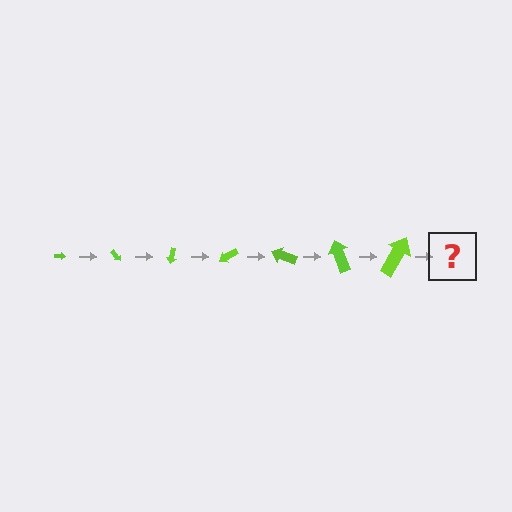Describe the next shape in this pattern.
It should be an arrow, larger than the previous one and rotated 350 degrees from the start.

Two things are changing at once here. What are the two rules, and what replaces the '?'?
The two rules are that the arrow grows larger each step and it rotates 50 degrees each step. The '?' should be an arrow, larger than the previous one and rotated 350 degrees from the start.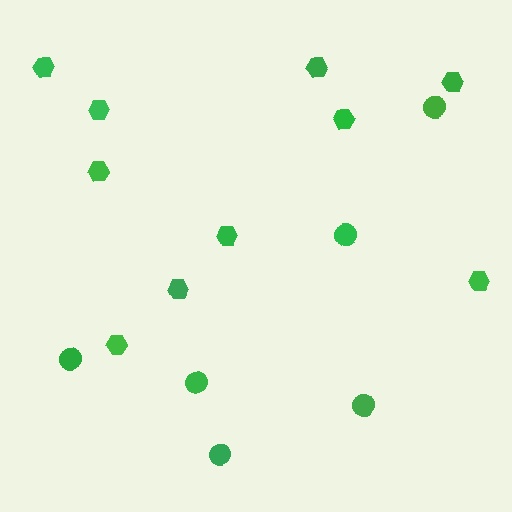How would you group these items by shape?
There are 2 groups: one group of hexagons (10) and one group of circles (6).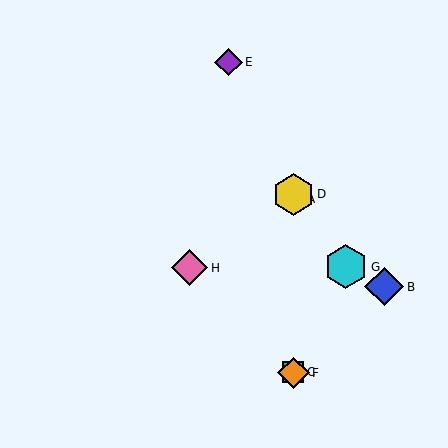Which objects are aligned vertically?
Objects A, C, D, F are aligned vertically.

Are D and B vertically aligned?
No, D is at x≈293 and B is at x≈384.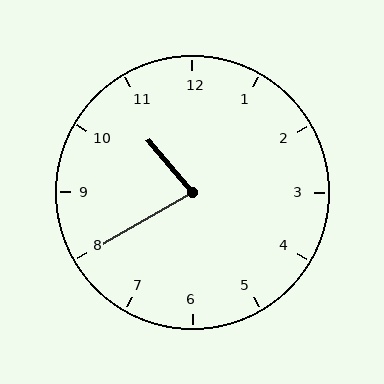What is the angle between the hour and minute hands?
Approximately 80 degrees.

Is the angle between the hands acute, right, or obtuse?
It is acute.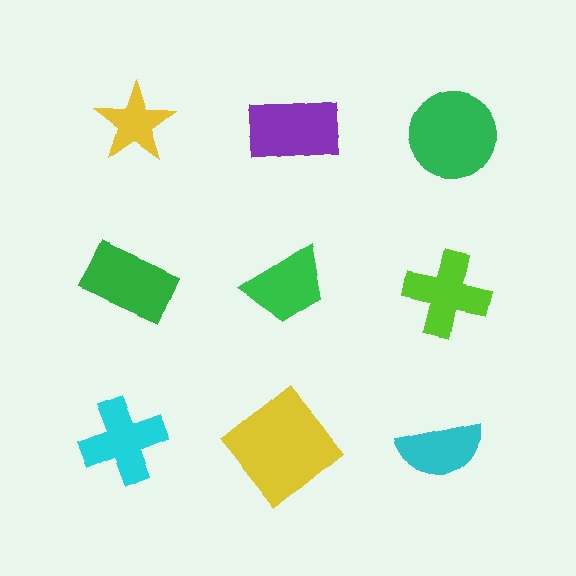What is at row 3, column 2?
A yellow diamond.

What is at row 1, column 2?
A purple rectangle.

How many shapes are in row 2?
3 shapes.